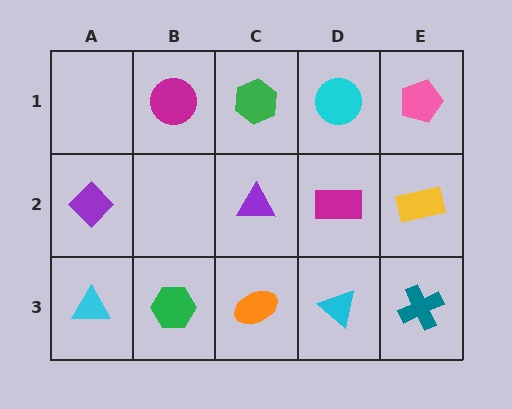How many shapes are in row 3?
5 shapes.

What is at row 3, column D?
A cyan triangle.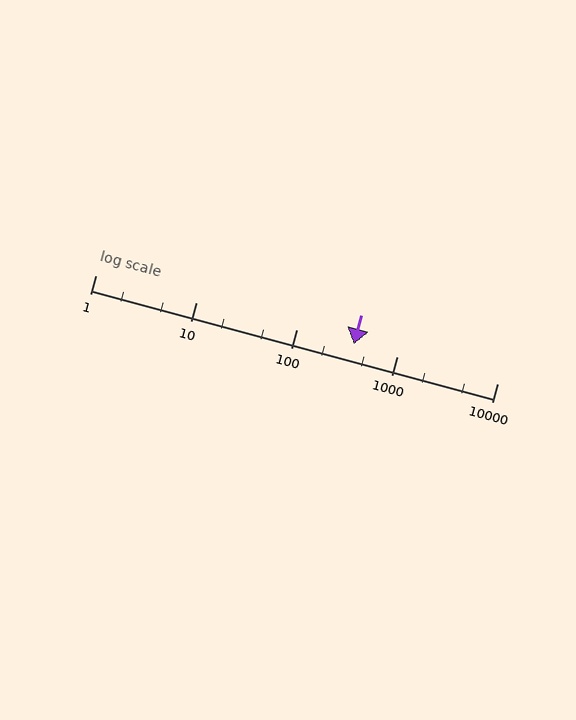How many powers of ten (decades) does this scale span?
The scale spans 4 decades, from 1 to 10000.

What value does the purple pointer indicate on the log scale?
The pointer indicates approximately 370.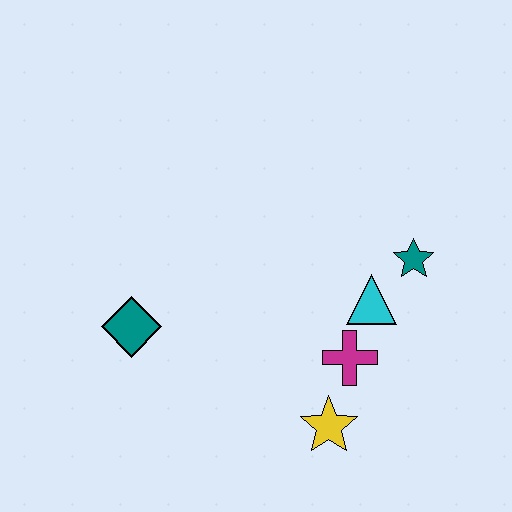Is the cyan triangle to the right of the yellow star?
Yes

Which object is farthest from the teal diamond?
The teal star is farthest from the teal diamond.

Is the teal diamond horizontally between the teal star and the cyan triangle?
No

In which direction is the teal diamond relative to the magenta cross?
The teal diamond is to the left of the magenta cross.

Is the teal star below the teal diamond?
No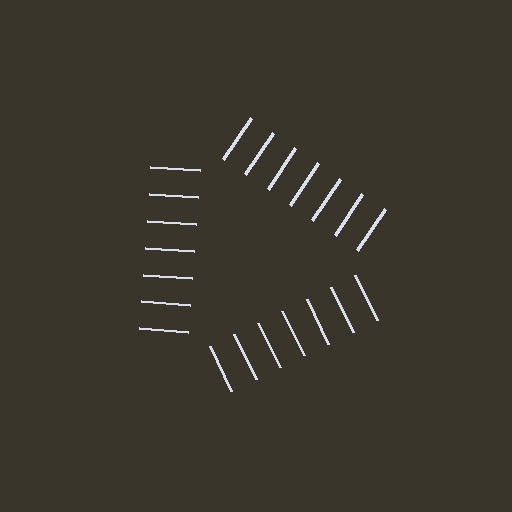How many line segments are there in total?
21 — 7 along each of the 3 edges.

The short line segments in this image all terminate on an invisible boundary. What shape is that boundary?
An illusory triangle — the line segments terminate on its edges but no continuous stroke is drawn.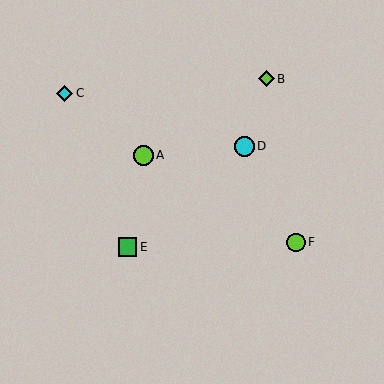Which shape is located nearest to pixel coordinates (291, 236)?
The lime circle (labeled F) at (296, 242) is nearest to that location.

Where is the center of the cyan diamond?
The center of the cyan diamond is at (64, 93).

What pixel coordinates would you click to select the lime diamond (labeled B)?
Click at (267, 79) to select the lime diamond B.